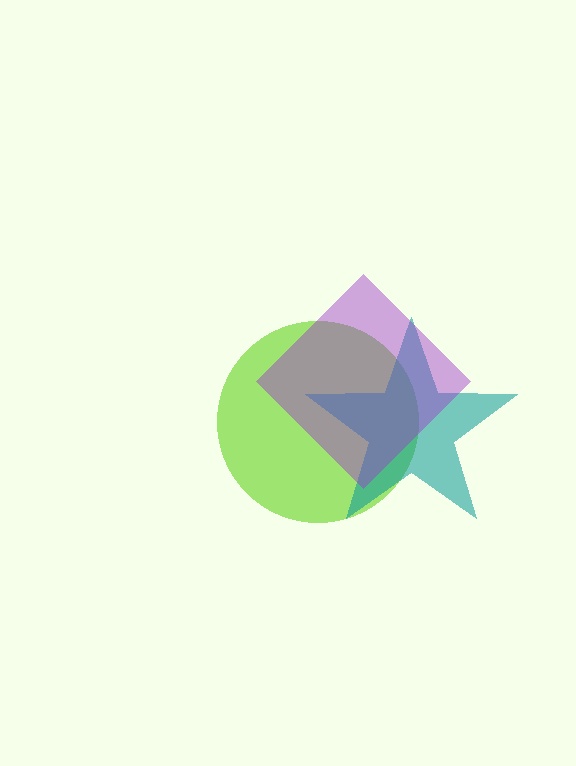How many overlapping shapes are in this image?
There are 3 overlapping shapes in the image.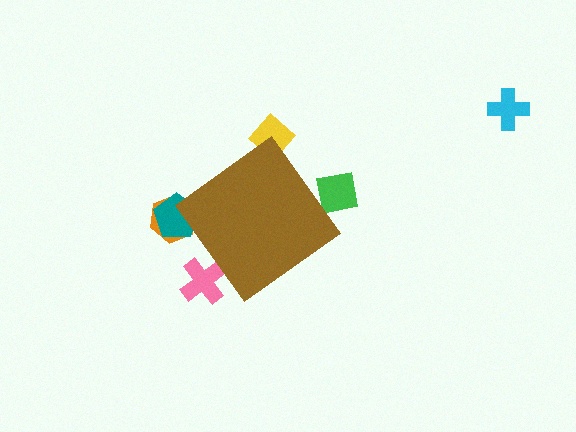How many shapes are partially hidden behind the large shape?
5 shapes are partially hidden.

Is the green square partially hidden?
Yes, the green square is partially hidden behind the brown diamond.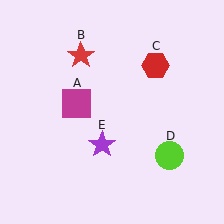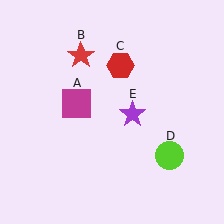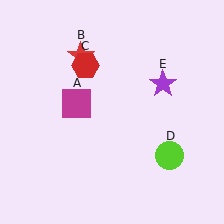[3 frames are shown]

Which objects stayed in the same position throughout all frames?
Magenta square (object A) and red star (object B) and lime circle (object D) remained stationary.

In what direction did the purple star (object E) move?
The purple star (object E) moved up and to the right.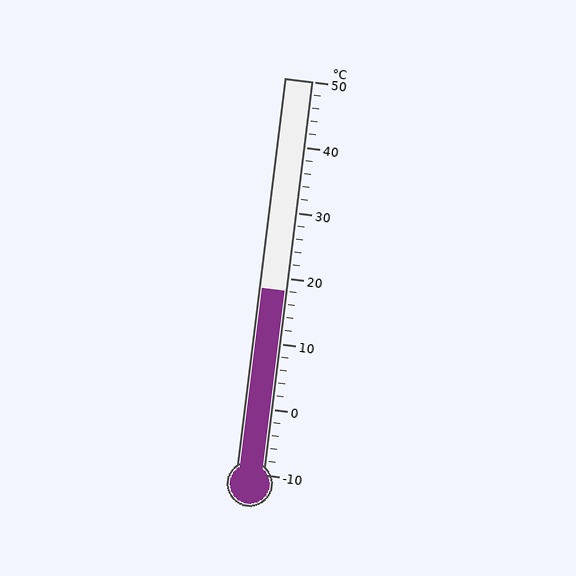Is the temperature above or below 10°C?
The temperature is above 10°C.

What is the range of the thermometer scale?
The thermometer scale ranges from -10°C to 50°C.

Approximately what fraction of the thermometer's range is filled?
The thermometer is filled to approximately 45% of its range.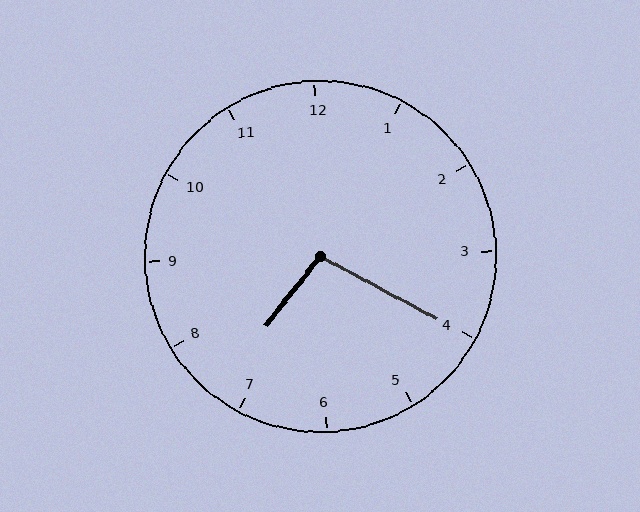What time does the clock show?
7:20.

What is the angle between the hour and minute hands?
Approximately 100 degrees.